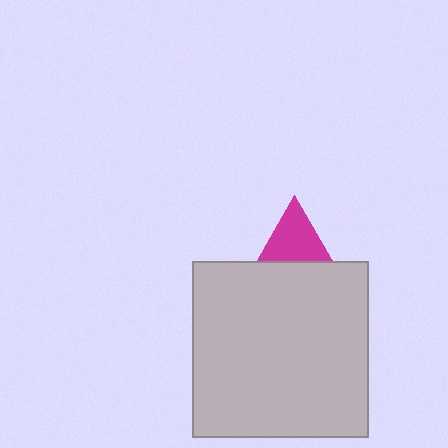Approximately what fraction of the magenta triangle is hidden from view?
Roughly 66% of the magenta triangle is hidden behind the light gray square.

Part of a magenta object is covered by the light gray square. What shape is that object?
It is a triangle.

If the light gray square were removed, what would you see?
You would see the complete magenta triangle.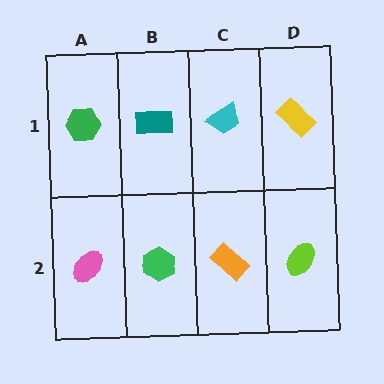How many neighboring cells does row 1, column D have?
2.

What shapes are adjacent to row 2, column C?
A cyan trapezoid (row 1, column C), a green hexagon (row 2, column B), a lime ellipse (row 2, column D).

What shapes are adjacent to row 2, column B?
A teal rectangle (row 1, column B), a pink ellipse (row 2, column A), an orange rectangle (row 2, column C).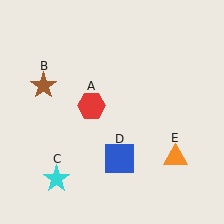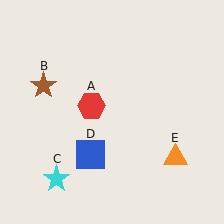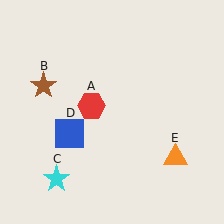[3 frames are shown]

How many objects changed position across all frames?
1 object changed position: blue square (object D).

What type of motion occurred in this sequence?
The blue square (object D) rotated clockwise around the center of the scene.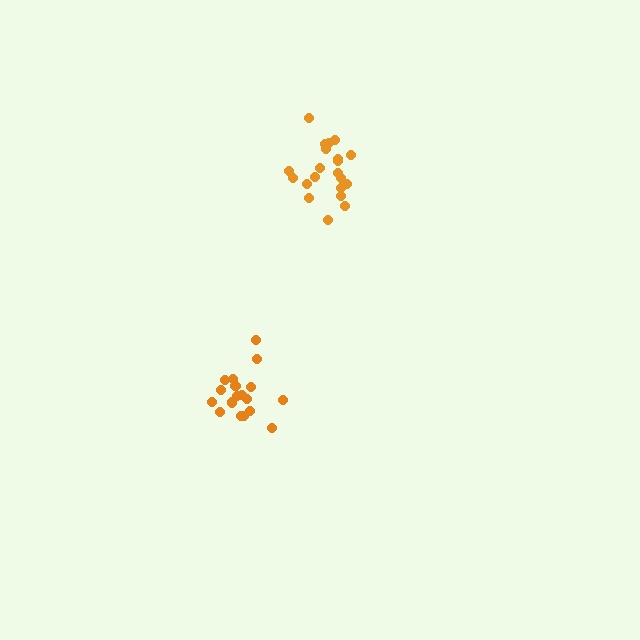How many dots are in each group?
Group 1: 18 dots, Group 2: 21 dots (39 total).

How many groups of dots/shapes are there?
There are 2 groups.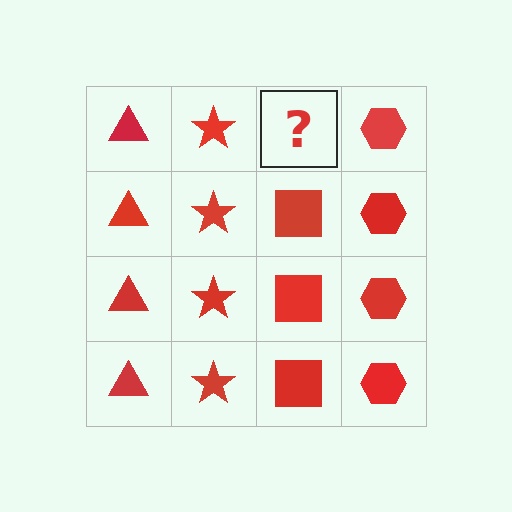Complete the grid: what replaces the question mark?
The question mark should be replaced with a red square.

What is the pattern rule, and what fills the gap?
The rule is that each column has a consistent shape. The gap should be filled with a red square.